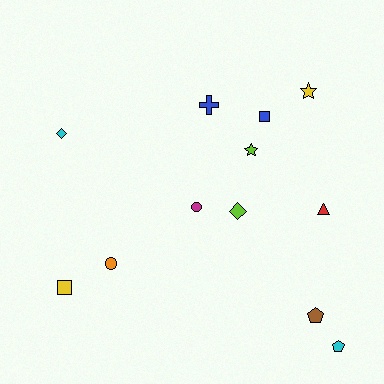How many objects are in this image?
There are 12 objects.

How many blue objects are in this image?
There are 2 blue objects.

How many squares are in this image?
There are 2 squares.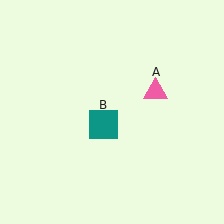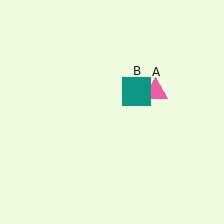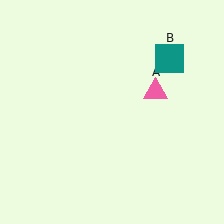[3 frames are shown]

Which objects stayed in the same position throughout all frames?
Pink triangle (object A) remained stationary.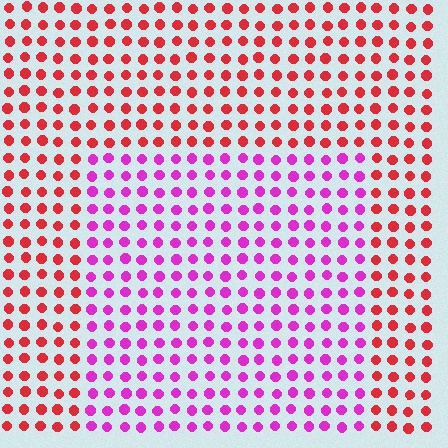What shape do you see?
I see a rectangle.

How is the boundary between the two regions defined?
The boundary is defined purely by a slight shift in hue (about 50 degrees). Spacing, size, and orientation are identical on both sides.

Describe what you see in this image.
The image is filled with small red elements in a uniform arrangement. A rectangle-shaped region is visible where the elements are tinted to a slightly different hue, forming a subtle color boundary.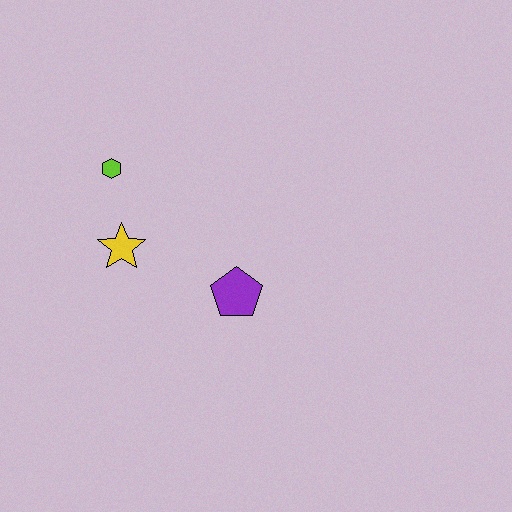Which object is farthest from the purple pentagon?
The lime hexagon is farthest from the purple pentagon.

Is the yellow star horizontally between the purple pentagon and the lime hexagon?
Yes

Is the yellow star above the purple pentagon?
Yes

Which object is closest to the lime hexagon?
The yellow star is closest to the lime hexagon.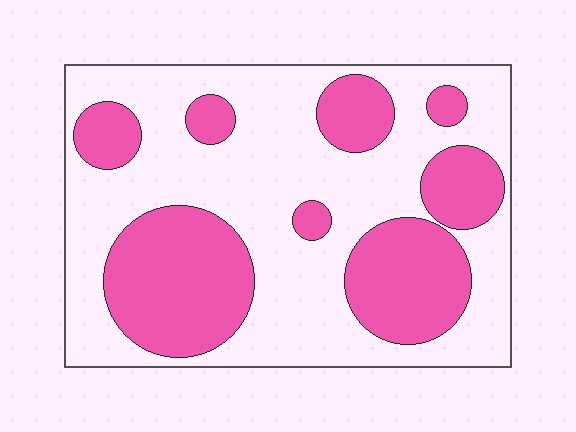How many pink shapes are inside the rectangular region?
8.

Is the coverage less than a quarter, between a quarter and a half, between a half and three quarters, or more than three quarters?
Between a quarter and a half.